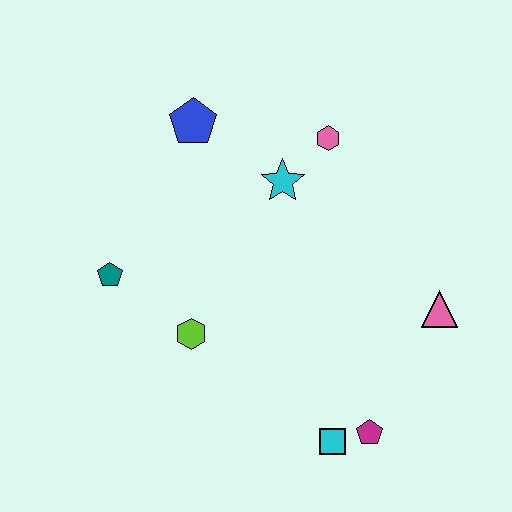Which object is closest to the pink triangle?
The magenta pentagon is closest to the pink triangle.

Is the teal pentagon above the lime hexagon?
Yes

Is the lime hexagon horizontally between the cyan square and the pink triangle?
No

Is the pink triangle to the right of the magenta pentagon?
Yes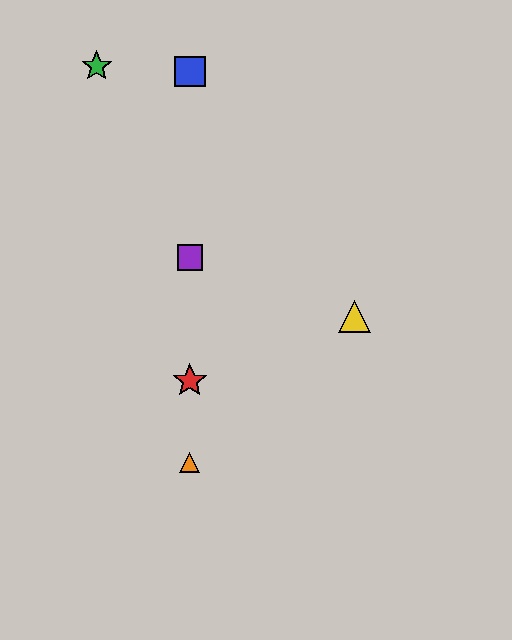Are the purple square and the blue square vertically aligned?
Yes, both are at x≈190.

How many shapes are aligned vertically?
4 shapes (the red star, the blue square, the purple square, the orange triangle) are aligned vertically.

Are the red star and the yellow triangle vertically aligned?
No, the red star is at x≈190 and the yellow triangle is at x≈354.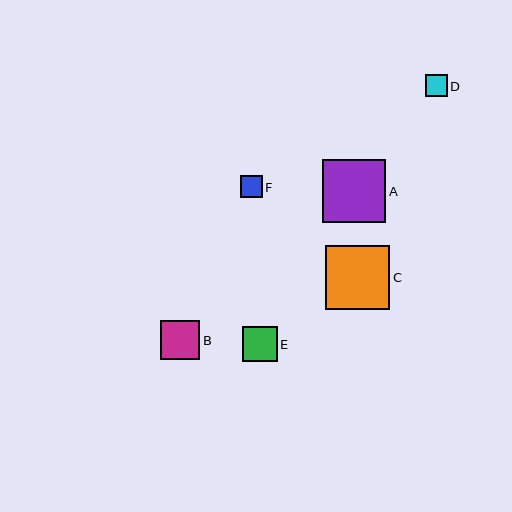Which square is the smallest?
Square D is the smallest with a size of approximately 22 pixels.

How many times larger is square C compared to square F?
Square C is approximately 3.0 times the size of square F.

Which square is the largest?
Square C is the largest with a size of approximately 64 pixels.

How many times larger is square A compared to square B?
Square A is approximately 1.6 times the size of square B.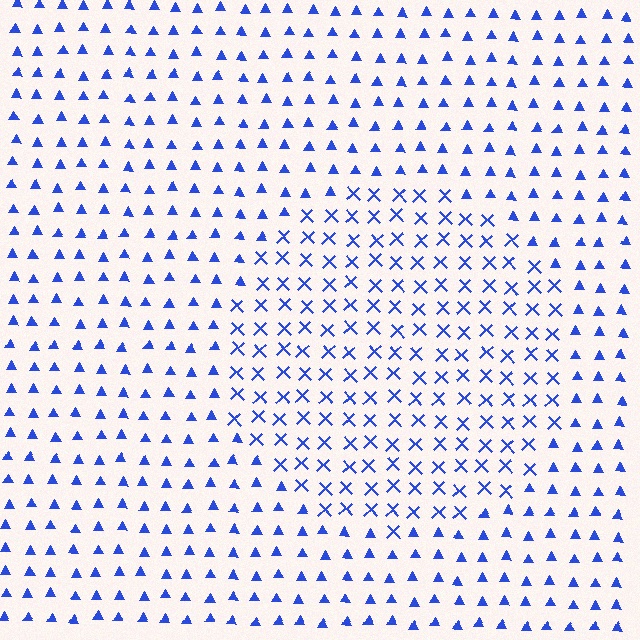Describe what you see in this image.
The image is filled with small blue elements arranged in a uniform grid. A circle-shaped region contains X marks, while the surrounding area contains triangles. The boundary is defined purely by the change in element shape.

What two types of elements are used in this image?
The image uses X marks inside the circle region and triangles outside it.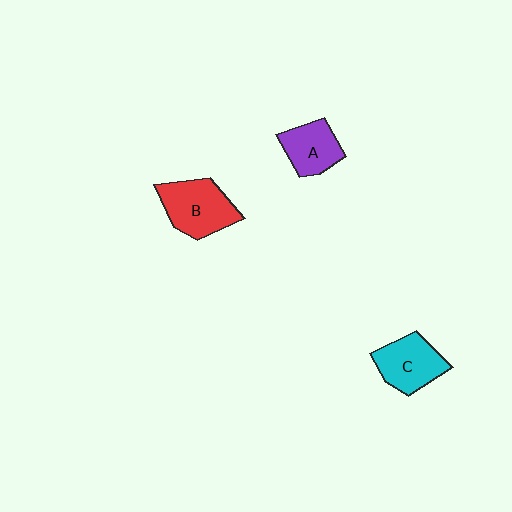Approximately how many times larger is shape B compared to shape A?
Approximately 1.4 times.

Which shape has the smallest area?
Shape A (purple).